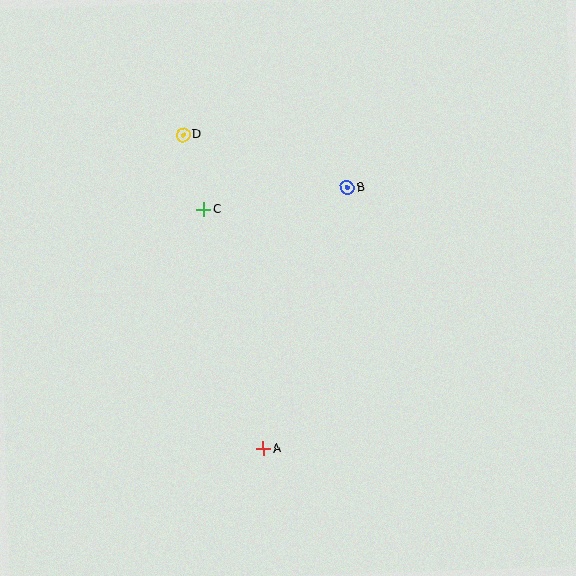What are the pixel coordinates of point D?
Point D is at (183, 135).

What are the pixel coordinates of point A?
Point A is at (263, 449).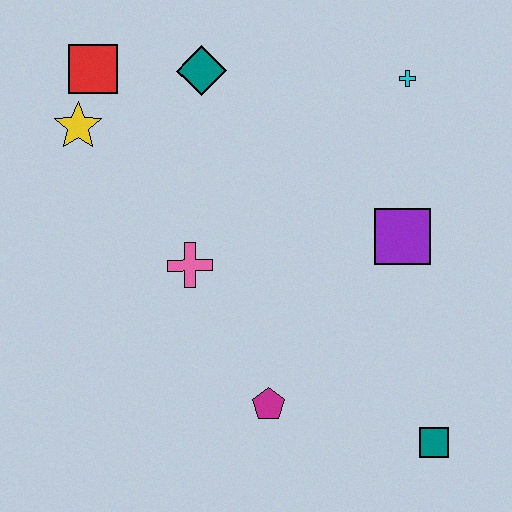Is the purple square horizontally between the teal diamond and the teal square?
Yes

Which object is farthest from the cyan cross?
The teal square is farthest from the cyan cross.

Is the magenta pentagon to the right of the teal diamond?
Yes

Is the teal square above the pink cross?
No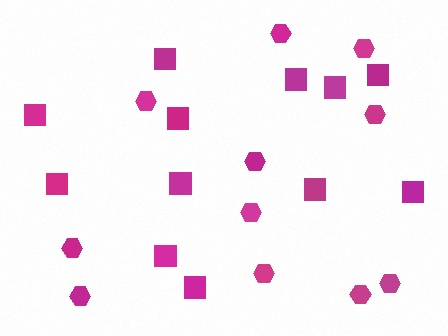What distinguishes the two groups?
There are 2 groups: one group of hexagons (11) and one group of squares (12).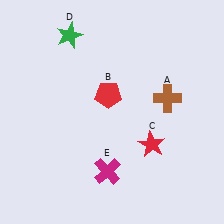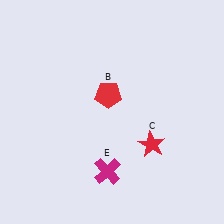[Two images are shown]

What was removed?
The brown cross (A), the green star (D) were removed in Image 2.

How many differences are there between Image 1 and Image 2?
There are 2 differences between the two images.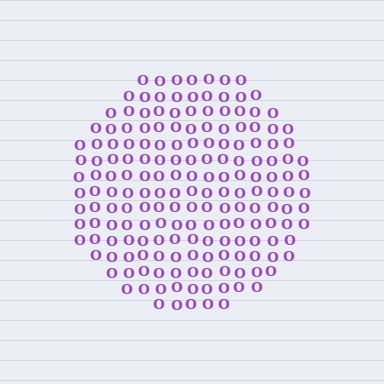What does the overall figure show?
The overall figure shows a circle.